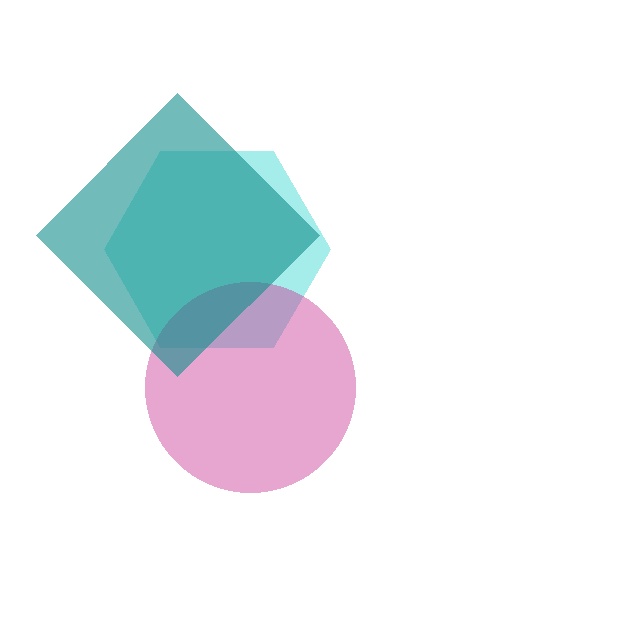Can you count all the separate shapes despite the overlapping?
Yes, there are 3 separate shapes.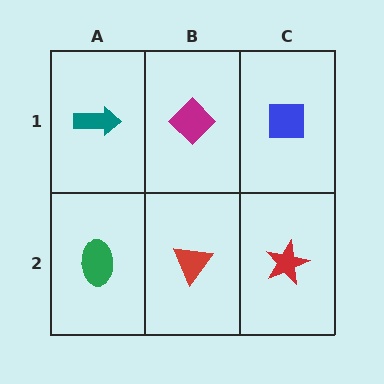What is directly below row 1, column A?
A green ellipse.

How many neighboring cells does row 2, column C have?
2.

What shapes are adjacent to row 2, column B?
A magenta diamond (row 1, column B), a green ellipse (row 2, column A), a red star (row 2, column C).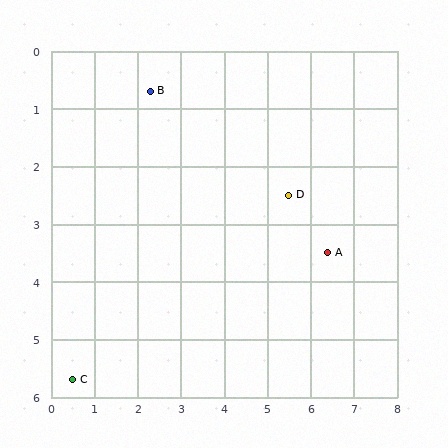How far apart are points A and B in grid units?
Points A and B are about 5.0 grid units apart.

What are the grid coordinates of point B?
Point B is at approximately (2.3, 0.7).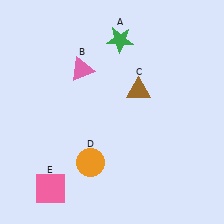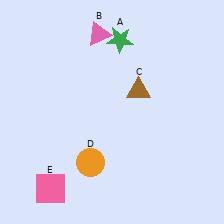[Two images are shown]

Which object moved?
The pink triangle (B) moved up.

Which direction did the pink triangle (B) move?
The pink triangle (B) moved up.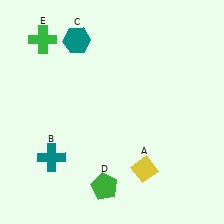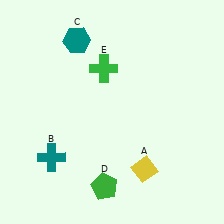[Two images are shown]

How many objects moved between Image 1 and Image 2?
1 object moved between the two images.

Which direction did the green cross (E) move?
The green cross (E) moved right.